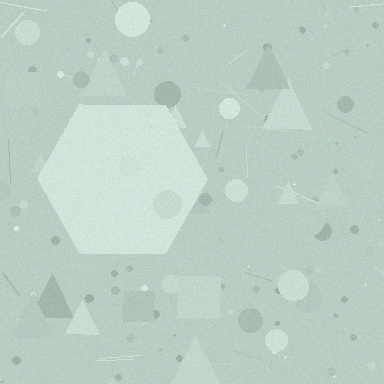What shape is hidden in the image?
A hexagon is hidden in the image.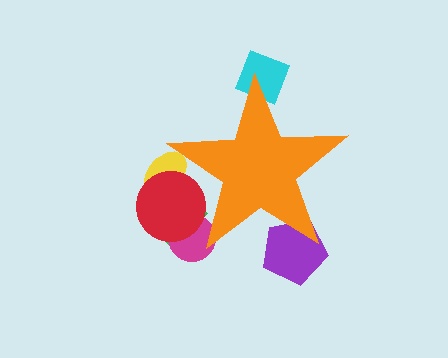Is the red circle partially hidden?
Yes, the red circle is partially hidden behind the orange star.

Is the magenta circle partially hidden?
Yes, the magenta circle is partially hidden behind the orange star.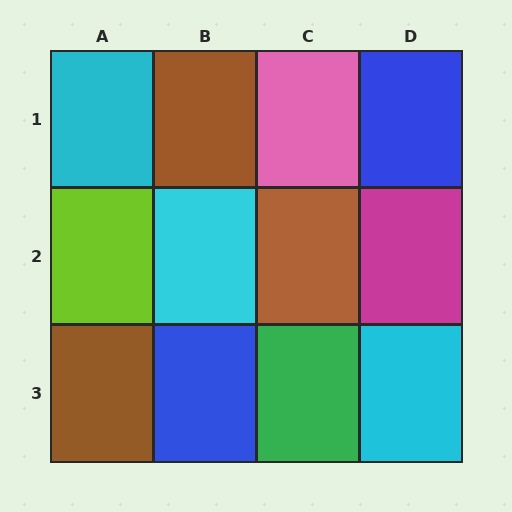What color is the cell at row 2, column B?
Cyan.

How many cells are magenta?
1 cell is magenta.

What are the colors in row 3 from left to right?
Brown, blue, green, cyan.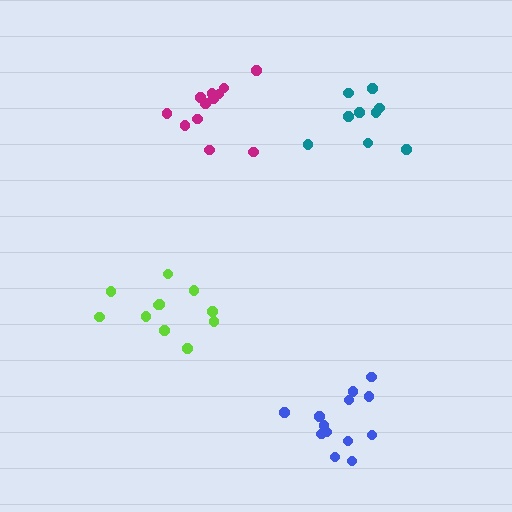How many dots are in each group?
Group 1: 11 dots, Group 2: 9 dots, Group 3: 12 dots, Group 4: 13 dots (45 total).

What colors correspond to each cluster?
The clusters are colored: lime, teal, magenta, blue.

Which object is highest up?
The magenta cluster is topmost.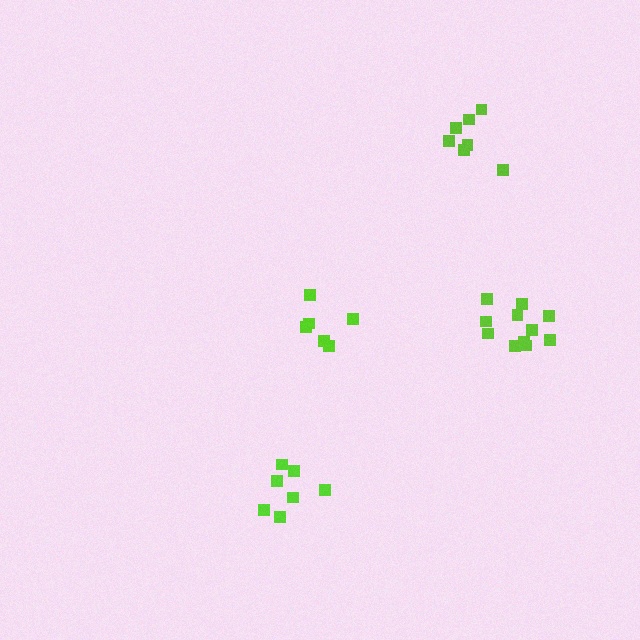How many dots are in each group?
Group 1: 11 dots, Group 2: 7 dots, Group 3: 6 dots, Group 4: 7 dots (31 total).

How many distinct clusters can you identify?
There are 4 distinct clusters.